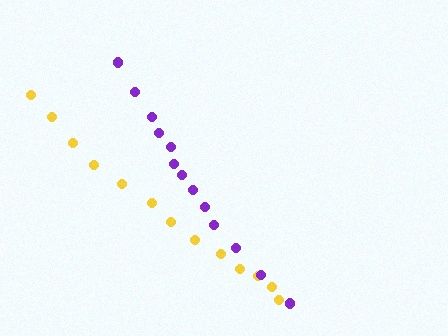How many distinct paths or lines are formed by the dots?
There are 2 distinct paths.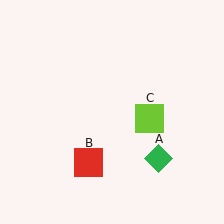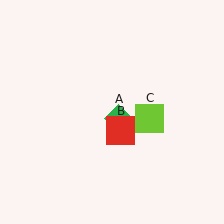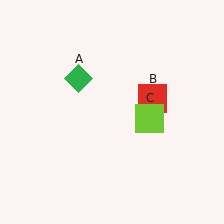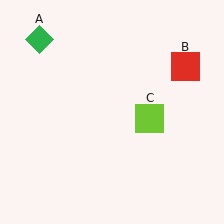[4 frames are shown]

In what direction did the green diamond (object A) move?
The green diamond (object A) moved up and to the left.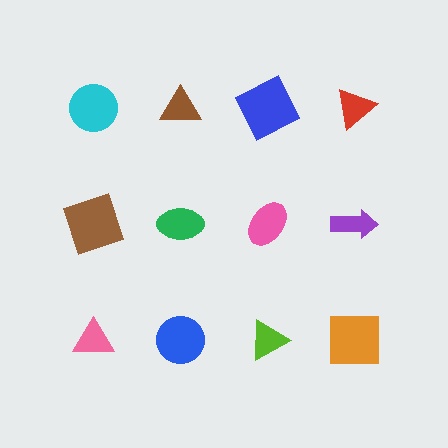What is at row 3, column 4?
An orange square.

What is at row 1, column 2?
A brown triangle.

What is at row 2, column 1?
A brown square.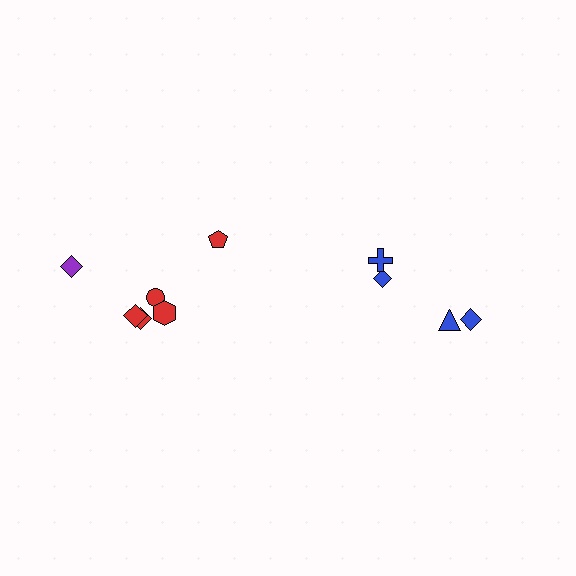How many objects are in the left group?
There are 6 objects.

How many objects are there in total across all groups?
There are 10 objects.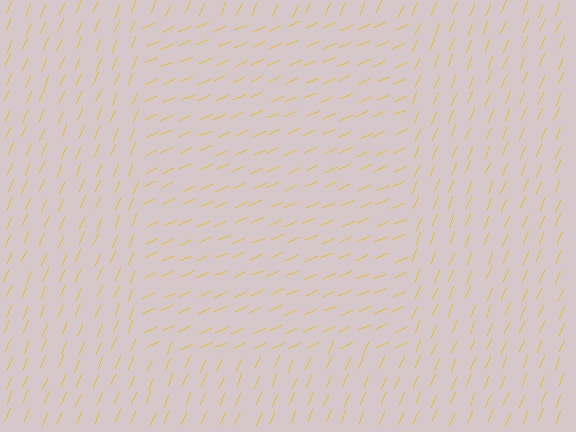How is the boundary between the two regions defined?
The boundary is defined purely by a change in line orientation (approximately 45 degrees difference). All lines are the same color and thickness.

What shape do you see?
I see a rectangle.